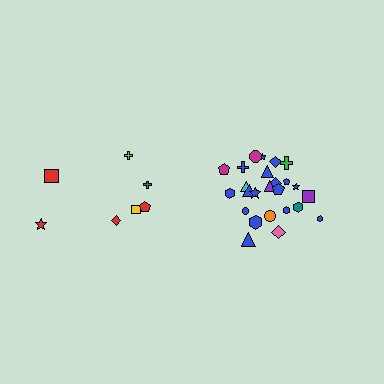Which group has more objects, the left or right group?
The right group.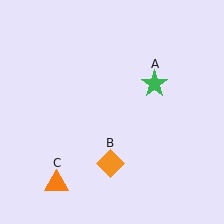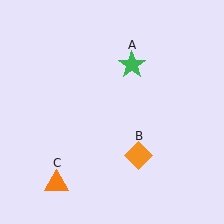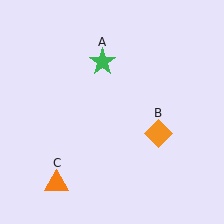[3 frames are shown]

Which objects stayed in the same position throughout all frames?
Orange triangle (object C) remained stationary.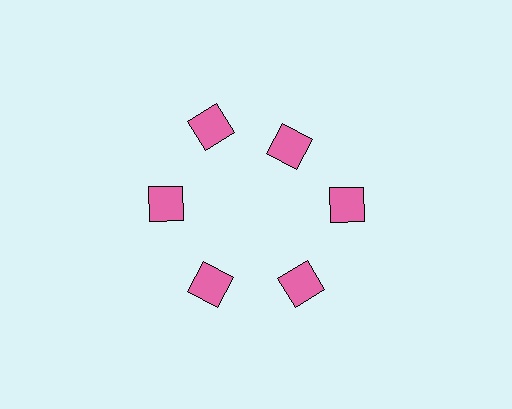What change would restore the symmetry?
The symmetry would be restored by moving it outward, back onto the ring so that all 6 squares sit at equal angles and equal distance from the center.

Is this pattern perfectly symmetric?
No. The 6 pink squares are arranged in a ring, but one element near the 1 o'clock position is pulled inward toward the center, breaking the 6-fold rotational symmetry.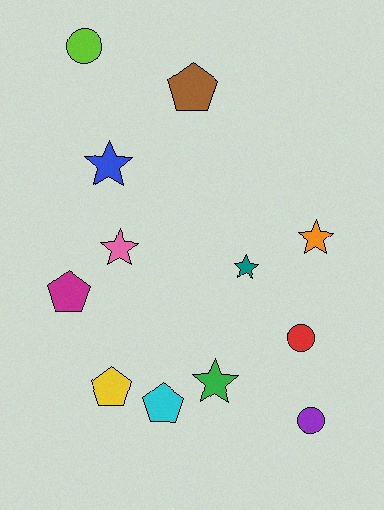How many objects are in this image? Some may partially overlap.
There are 12 objects.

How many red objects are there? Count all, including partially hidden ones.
There is 1 red object.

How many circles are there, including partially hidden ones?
There are 3 circles.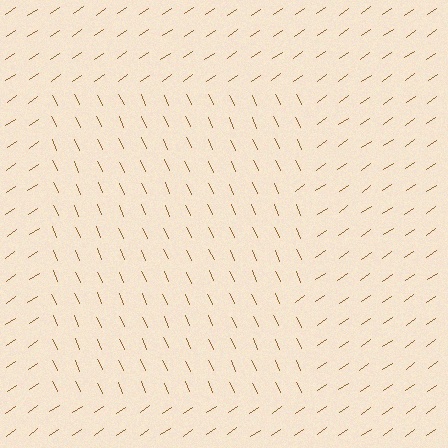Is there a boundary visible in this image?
Yes, there is a texture boundary formed by a change in line orientation.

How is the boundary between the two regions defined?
The boundary is defined purely by a change in line orientation (approximately 79 degrees difference). All lines are the same color and thickness.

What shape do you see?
I see a rectangle.